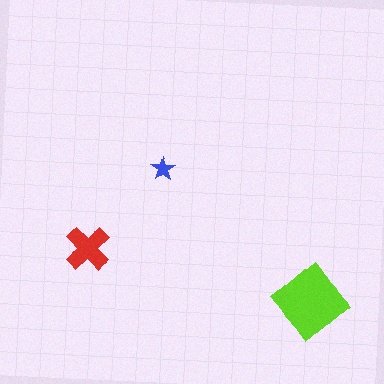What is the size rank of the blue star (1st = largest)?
3rd.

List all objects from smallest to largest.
The blue star, the red cross, the lime diamond.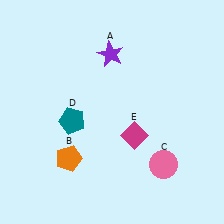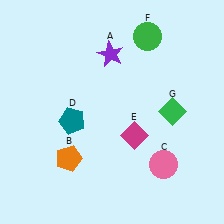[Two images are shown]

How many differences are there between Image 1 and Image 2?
There are 2 differences between the two images.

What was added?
A green circle (F), a green diamond (G) were added in Image 2.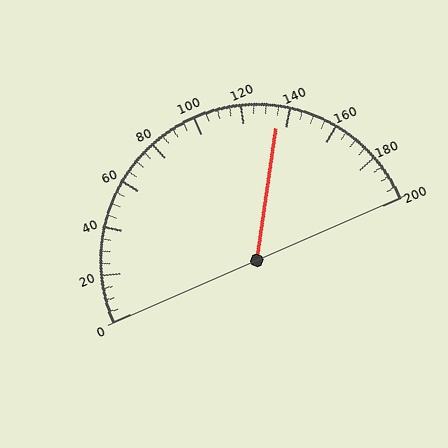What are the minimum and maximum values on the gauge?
The gauge ranges from 0 to 200.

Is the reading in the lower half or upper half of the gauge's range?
The reading is in the upper half of the range (0 to 200).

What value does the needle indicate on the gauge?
The needle indicates approximately 135.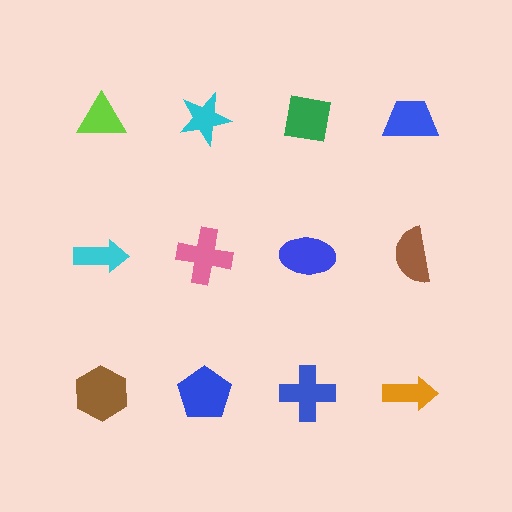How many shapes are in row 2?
4 shapes.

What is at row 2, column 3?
A blue ellipse.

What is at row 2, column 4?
A brown semicircle.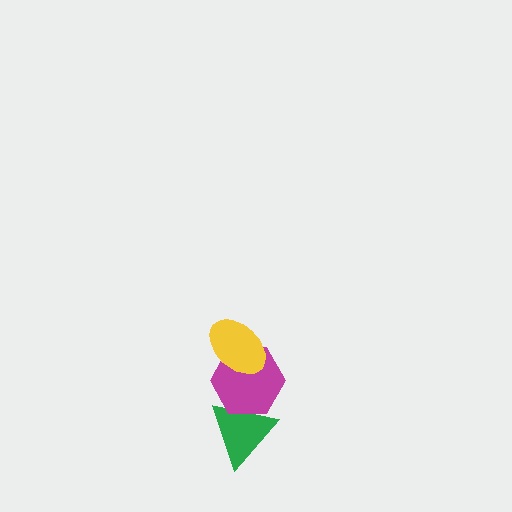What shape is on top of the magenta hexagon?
The yellow ellipse is on top of the magenta hexagon.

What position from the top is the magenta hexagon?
The magenta hexagon is 2nd from the top.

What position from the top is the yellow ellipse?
The yellow ellipse is 1st from the top.